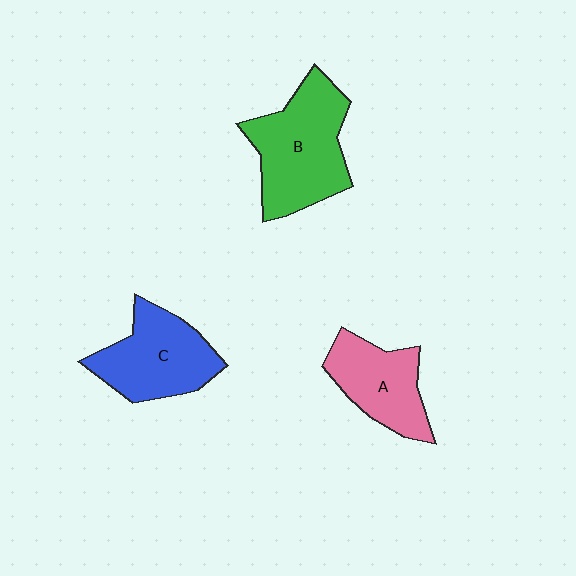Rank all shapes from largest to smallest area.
From largest to smallest: B (green), C (blue), A (pink).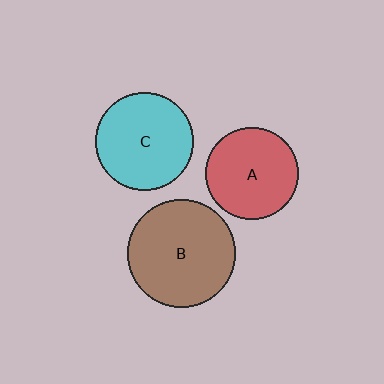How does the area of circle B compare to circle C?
Approximately 1.2 times.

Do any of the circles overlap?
No, none of the circles overlap.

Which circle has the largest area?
Circle B (brown).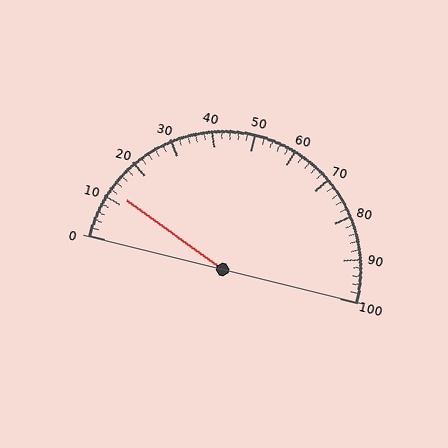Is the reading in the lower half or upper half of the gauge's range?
The reading is in the lower half of the range (0 to 100).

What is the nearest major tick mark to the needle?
The nearest major tick mark is 10.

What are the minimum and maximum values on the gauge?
The gauge ranges from 0 to 100.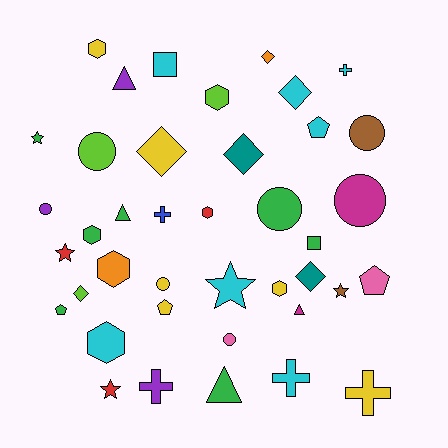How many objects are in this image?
There are 40 objects.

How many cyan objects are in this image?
There are 7 cyan objects.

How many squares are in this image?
There are 2 squares.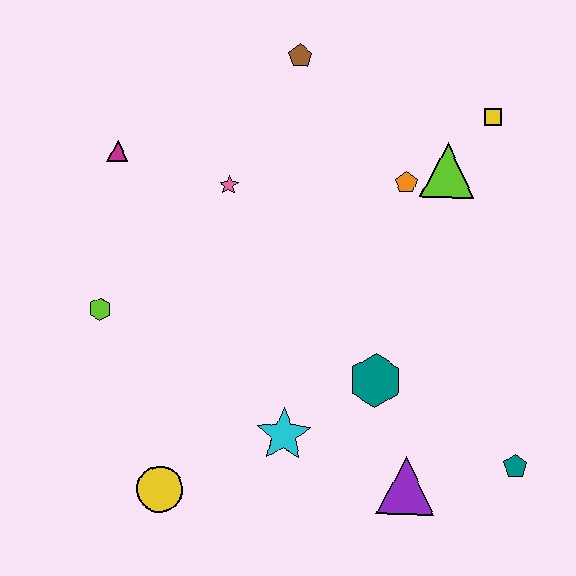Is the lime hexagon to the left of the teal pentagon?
Yes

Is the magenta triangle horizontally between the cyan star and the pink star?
No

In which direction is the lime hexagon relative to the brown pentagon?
The lime hexagon is below the brown pentagon.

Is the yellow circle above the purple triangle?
No